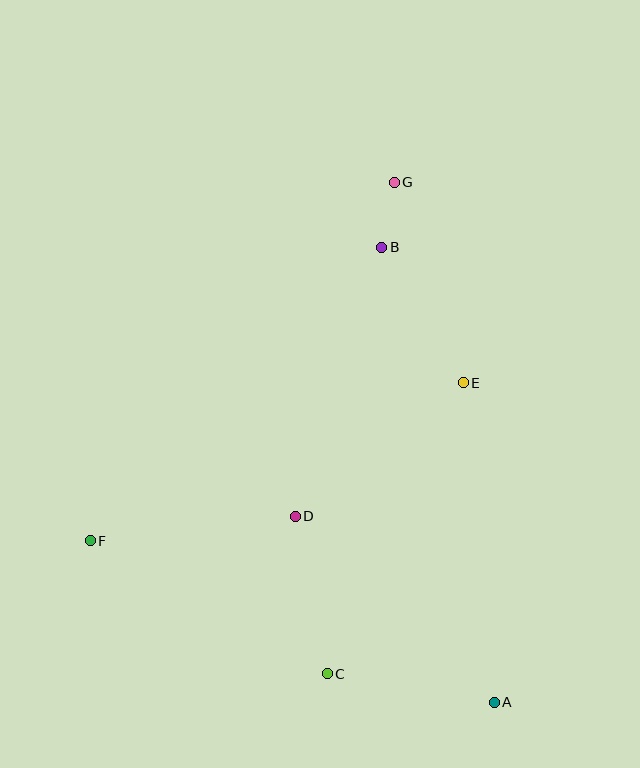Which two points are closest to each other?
Points B and G are closest to each other.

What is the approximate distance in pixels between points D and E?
The distance between D and E is approximately 215 pixels.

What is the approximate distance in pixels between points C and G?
The distance between C and G is approximately 496 pixels.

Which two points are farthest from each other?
Points A and G are farthest from each other.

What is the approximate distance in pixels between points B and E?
The distance between B and E is approximately 158 pixels.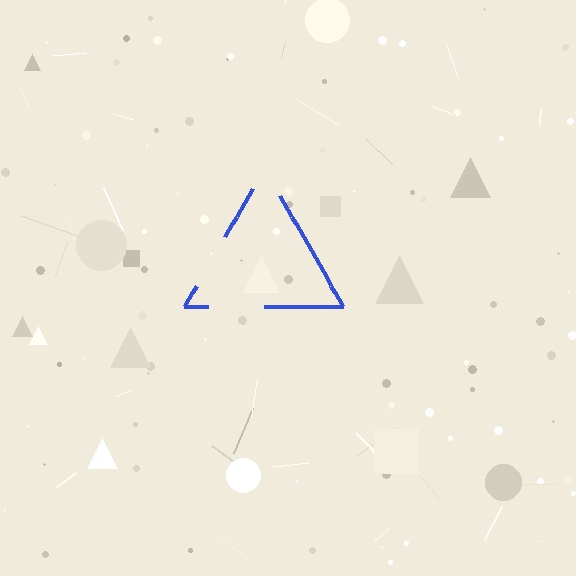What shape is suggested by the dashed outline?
The dashed outline suggests a triangle.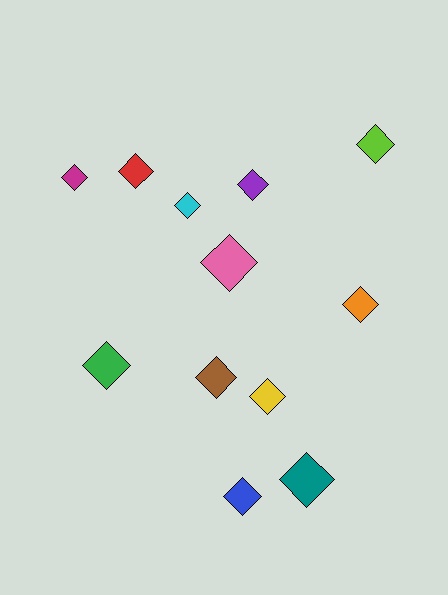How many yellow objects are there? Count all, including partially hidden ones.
There is 1 yellow object.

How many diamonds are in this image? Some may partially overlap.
There are 12 diamonds.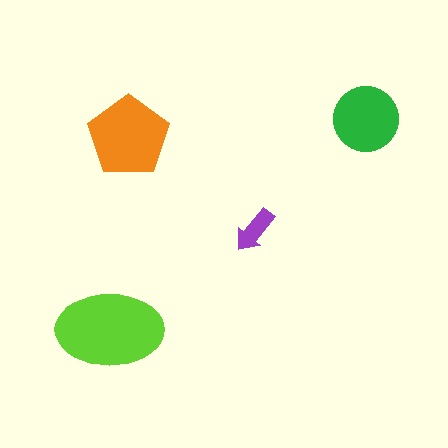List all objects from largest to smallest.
The lime ellipse, the orange pentagon, the green circle, the purple arrow.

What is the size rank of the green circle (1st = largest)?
3rd.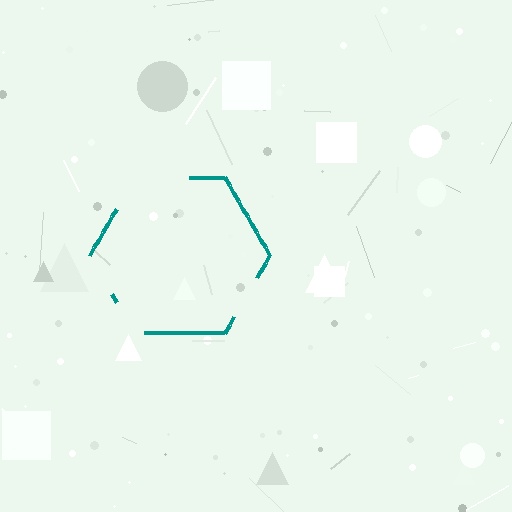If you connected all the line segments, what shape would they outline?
They would outline a hexagon.